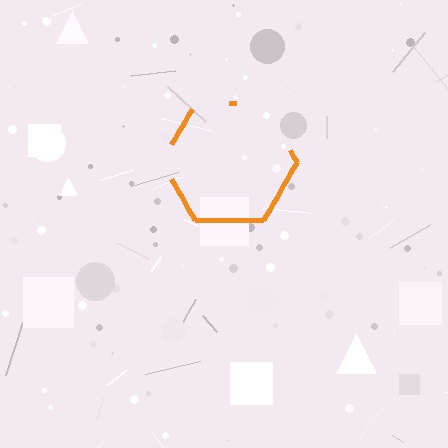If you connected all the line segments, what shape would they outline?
They would outline a hexagon.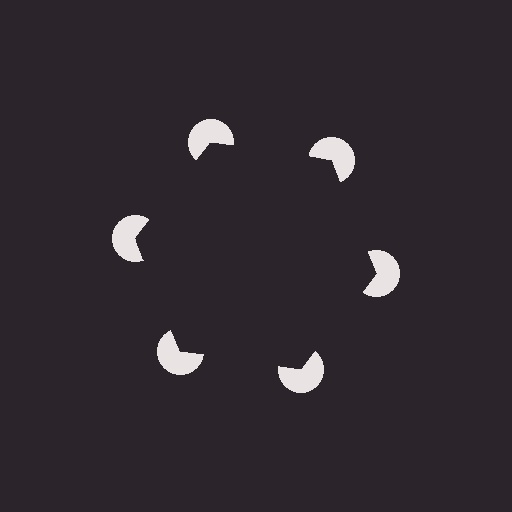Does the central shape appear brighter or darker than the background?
It typically appears slightly darker than the background, even though no actual brightness change is drawn.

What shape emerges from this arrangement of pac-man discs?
An illusory hexagon — its edges are inferred from the aligned wedge cuts in the pac-man discs, not physically drawn.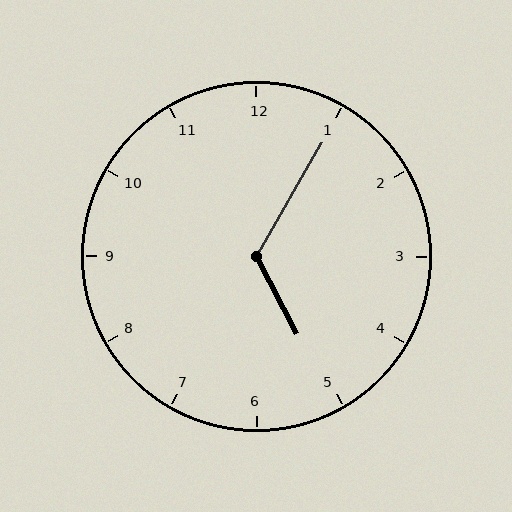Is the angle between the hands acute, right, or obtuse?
It is obtuse.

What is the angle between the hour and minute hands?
Approximately 122 degrees.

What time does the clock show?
5:05.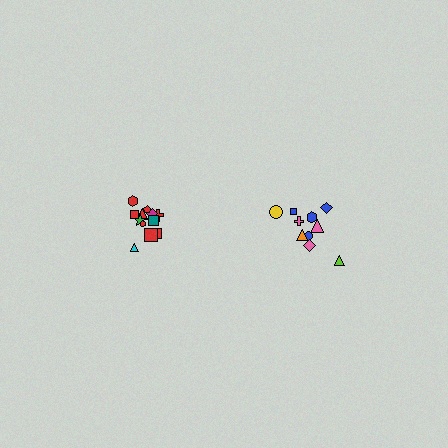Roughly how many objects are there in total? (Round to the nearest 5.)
Roughly 20 objects in total.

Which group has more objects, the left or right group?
The left group.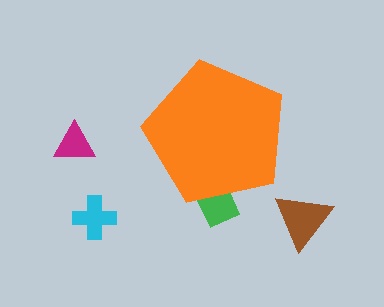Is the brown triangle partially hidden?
No, the brown triangle is fully visible.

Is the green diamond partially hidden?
Yes, the green diamond is partially hidden behind the orange pentagon.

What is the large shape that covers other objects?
An orange pentagon.